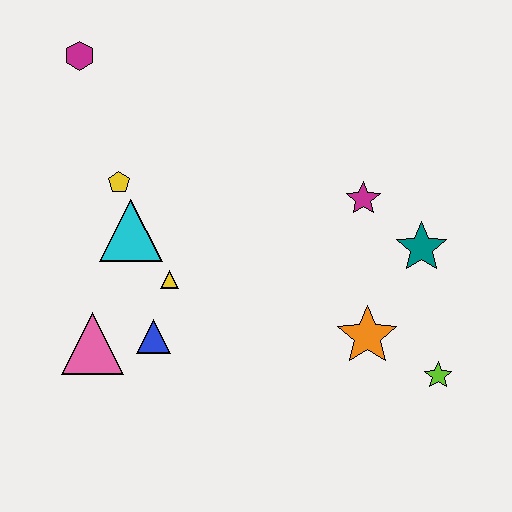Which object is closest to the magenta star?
The teal star is closest to the magenta star.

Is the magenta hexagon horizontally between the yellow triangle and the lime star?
No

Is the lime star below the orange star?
Yes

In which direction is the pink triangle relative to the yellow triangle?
The pink triangle is to the left of the yellow triangle.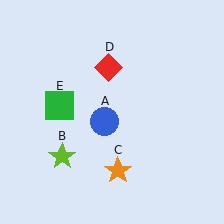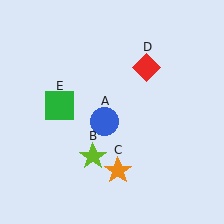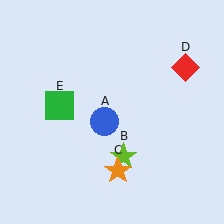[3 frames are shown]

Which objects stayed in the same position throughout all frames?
Blue circle (object A) and orange star (object C) and green square (object E) remained stationary.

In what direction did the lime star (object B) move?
The lime star (object B) moved right.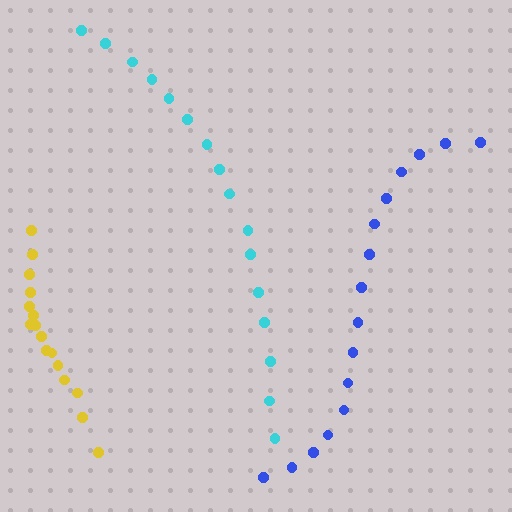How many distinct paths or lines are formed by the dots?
There are 3 distinct paths.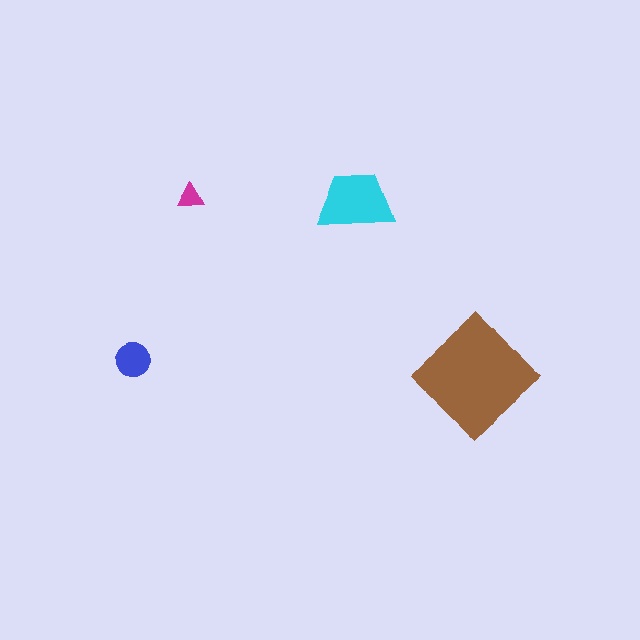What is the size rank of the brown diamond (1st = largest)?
1st.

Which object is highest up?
The magenta triangle is topmost.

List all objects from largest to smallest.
The brown diamond, the cyan trapezoid, the blue circle, the magenta triangle.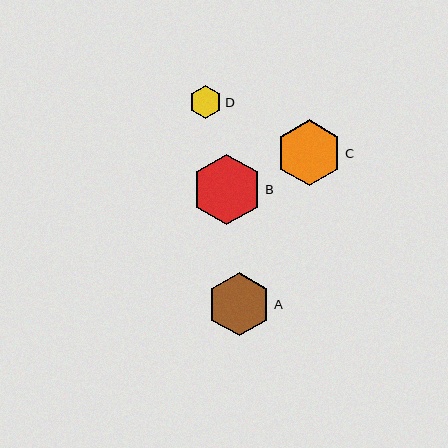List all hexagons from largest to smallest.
From largest to smallest: B, C, A, D.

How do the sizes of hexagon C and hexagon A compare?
Hexagon C and hexagon A are approximately the same size.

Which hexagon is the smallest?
Hexagon D is the smallest with a size of approximately 33 pixels.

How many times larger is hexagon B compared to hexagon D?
Hexagon B is approximately 2.1 times the size of hexagon D.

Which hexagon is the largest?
Hexagon B is the largest with a size of approximately 70 pixels.